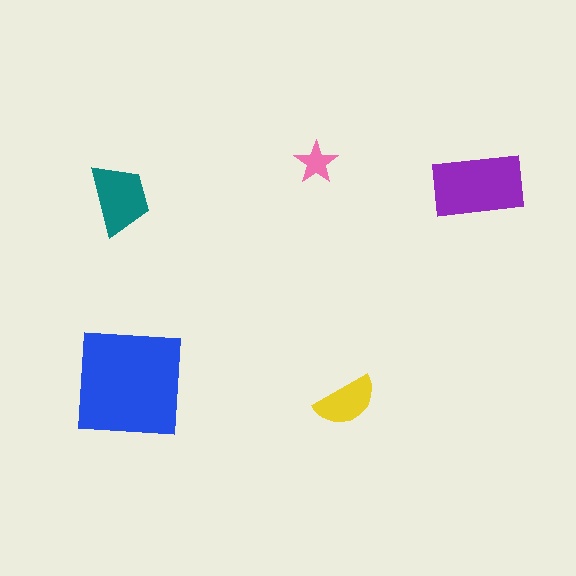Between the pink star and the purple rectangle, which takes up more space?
The purple rectangle.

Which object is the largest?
The blue square.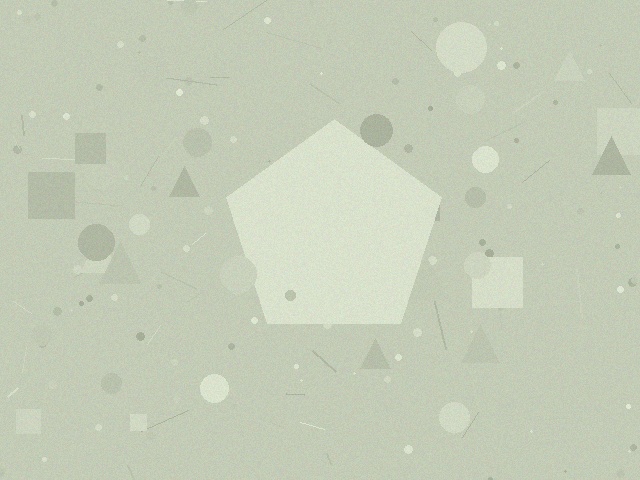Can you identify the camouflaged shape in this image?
The camouflaged shape is a pentagon.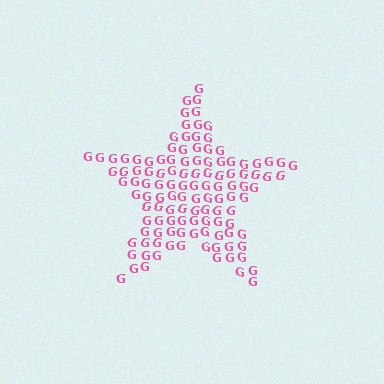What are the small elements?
The small elements are letter G's.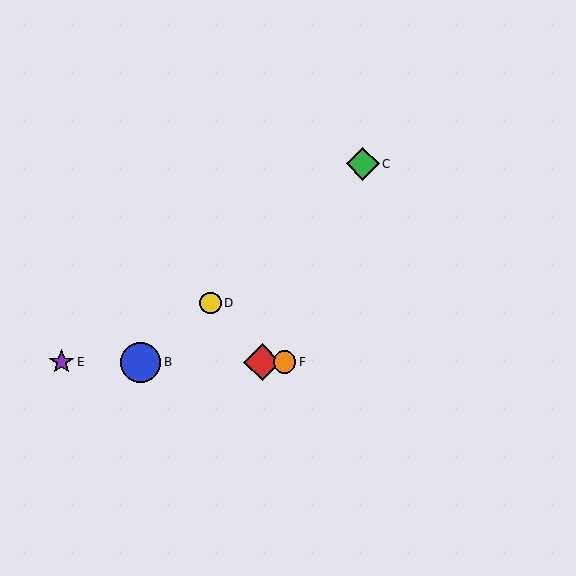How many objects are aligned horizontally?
4 objects (A, B, E, F) are aligned horizontally.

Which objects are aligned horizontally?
Objects A, B, E, F are aligned horizontally.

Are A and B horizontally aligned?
Yes, both are at y≈362.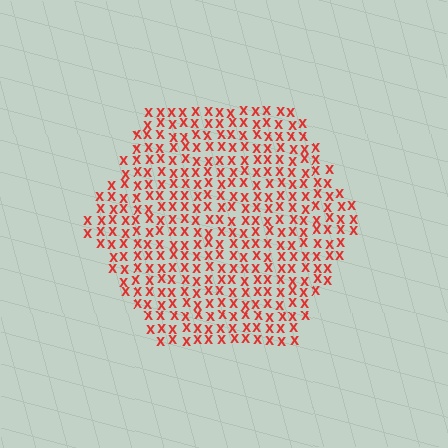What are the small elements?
The small elements are letter X's.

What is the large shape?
The large shape is a hexagon.